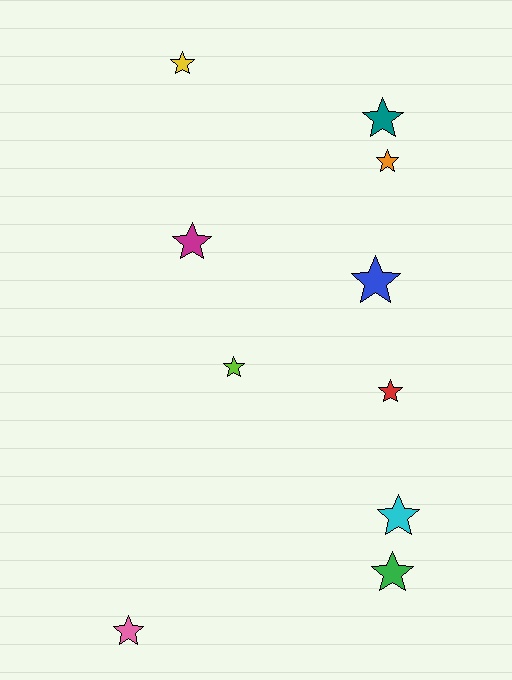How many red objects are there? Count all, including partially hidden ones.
There is 1 red object.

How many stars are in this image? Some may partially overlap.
There are 10 stars.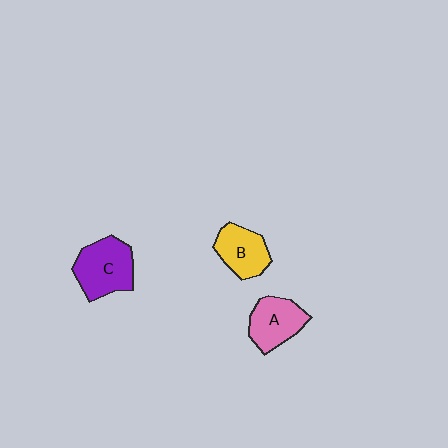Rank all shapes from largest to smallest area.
From largest to smallest: C (purple), A (pink), B (yellow).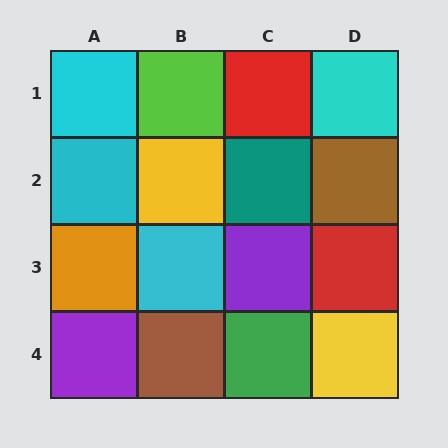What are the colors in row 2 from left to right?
Cyan, yellow, teal, brown.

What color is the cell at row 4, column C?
Green.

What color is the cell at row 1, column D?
Cyan.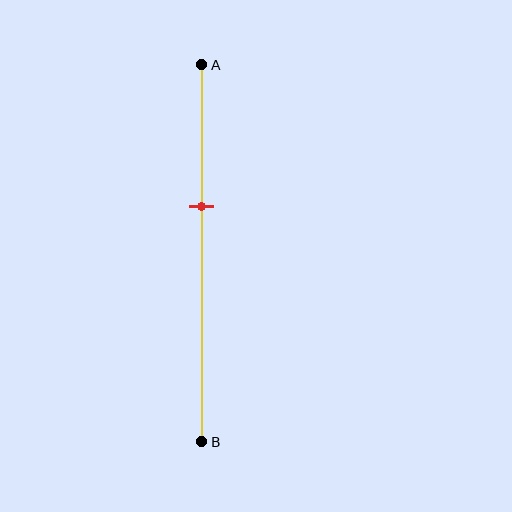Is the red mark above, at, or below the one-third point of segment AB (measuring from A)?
The red mark is below the one-third point of segment AB.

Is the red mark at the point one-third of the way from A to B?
No, the mark is at about 40% from A, not at the 33% one-third point.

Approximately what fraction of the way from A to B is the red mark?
The red mark is approximately 40% of the way from A to B.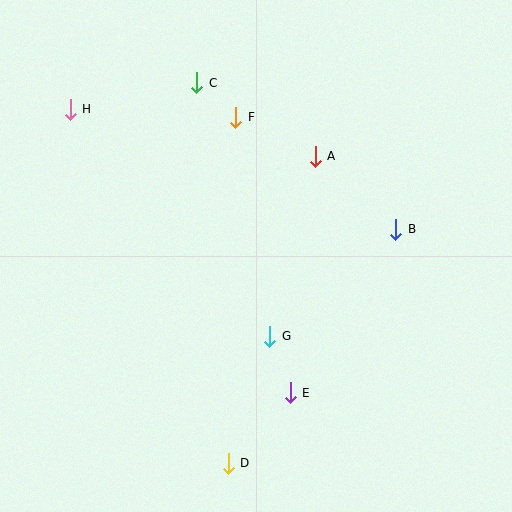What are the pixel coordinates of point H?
Point H is at (70, 109).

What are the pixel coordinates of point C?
Point C is at (197, 83).